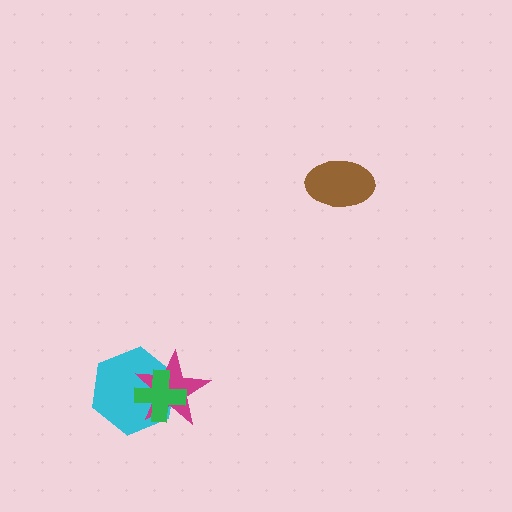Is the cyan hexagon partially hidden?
Yes, it is partially covered by another shape.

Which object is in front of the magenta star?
The green cross is in front of the magenta star.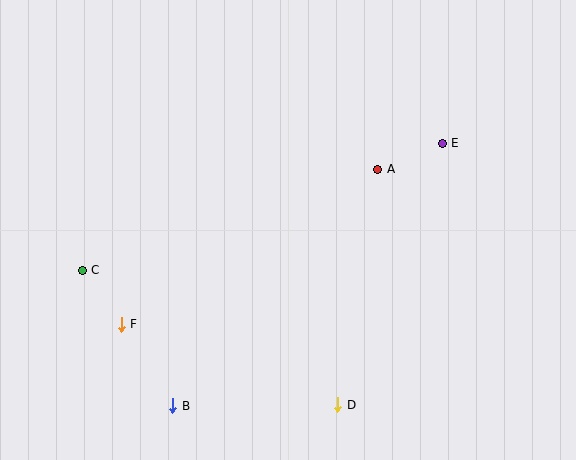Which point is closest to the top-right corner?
Point E is closest to the top-right corner.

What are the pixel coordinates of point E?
Point E is at (442, 143).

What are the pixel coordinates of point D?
Point D is at (338, 405).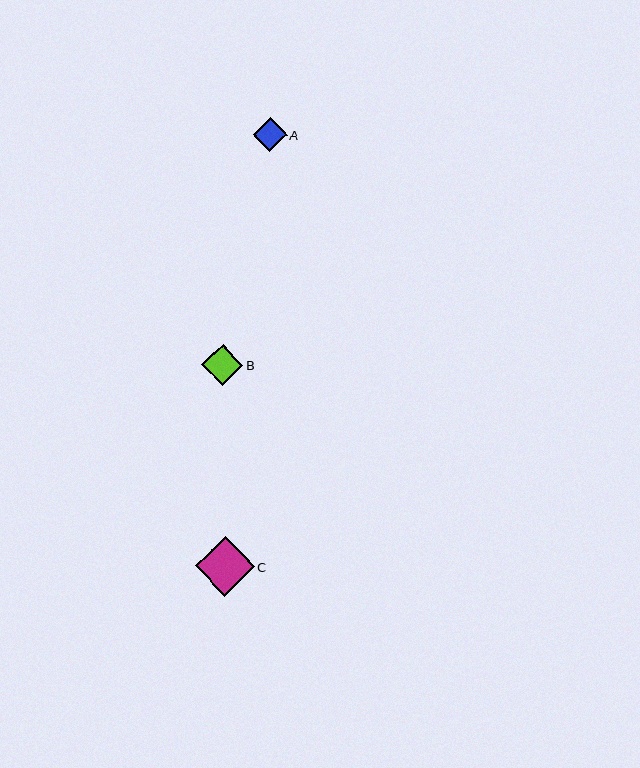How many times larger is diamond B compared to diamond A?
Diamond B is approximately 1.2 times the size of diamond A.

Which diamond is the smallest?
Diamond A is the smallest with a size of approximately 34 pixels.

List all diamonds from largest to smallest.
From largest to smallest: C, B, A.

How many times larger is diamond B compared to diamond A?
Diamond B is approximately 1.2 times the size of diamond A.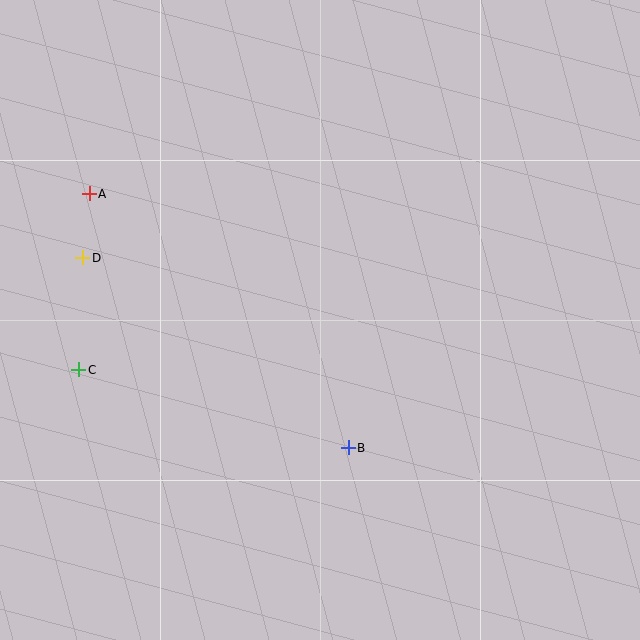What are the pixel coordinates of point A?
Point A is at (89, 194).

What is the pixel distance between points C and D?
The distance between C and D is 112 pixels.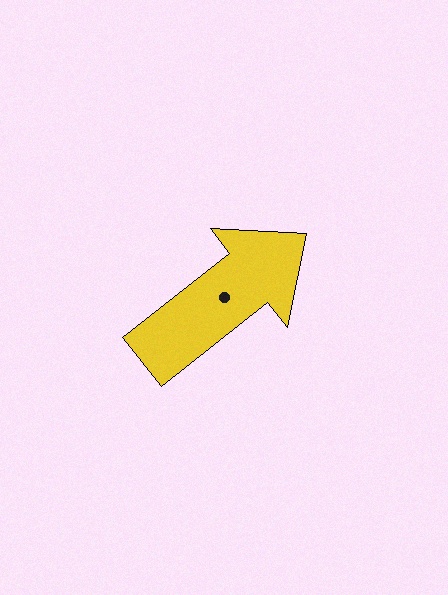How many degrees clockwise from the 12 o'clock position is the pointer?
Approximately 52 degrees.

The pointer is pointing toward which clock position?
Roughly 2 o'clock.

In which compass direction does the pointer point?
Northeast.